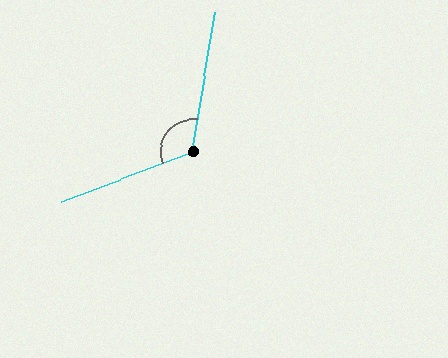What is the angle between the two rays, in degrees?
Approximately 120 degrees.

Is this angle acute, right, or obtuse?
It is obtuse.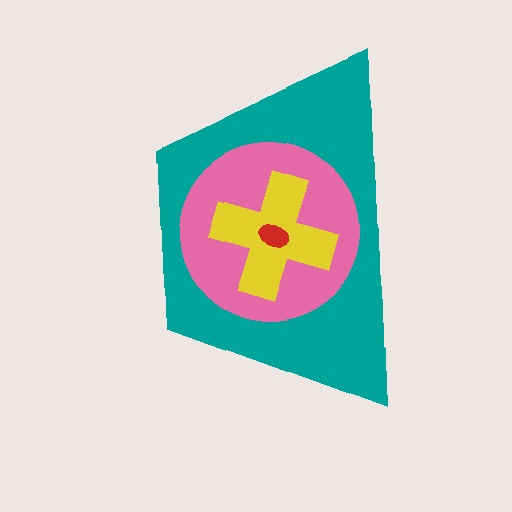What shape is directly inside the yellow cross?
The red ellipse.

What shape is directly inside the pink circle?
The yellow cross.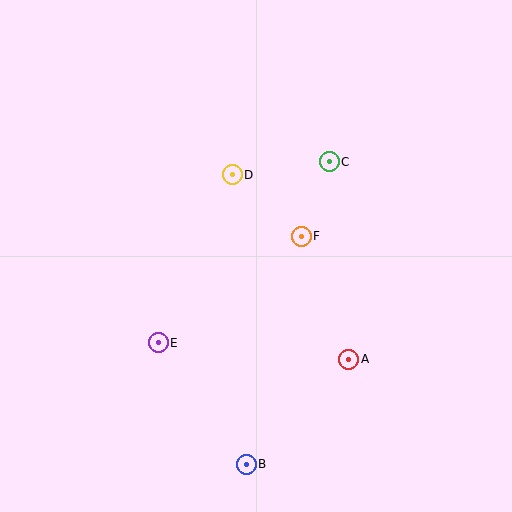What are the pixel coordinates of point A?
Point A is at (349, 359).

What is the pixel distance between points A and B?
The distance between A and B is 147 pixels.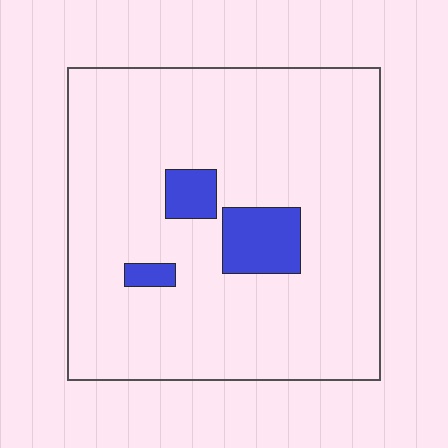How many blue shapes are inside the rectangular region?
3.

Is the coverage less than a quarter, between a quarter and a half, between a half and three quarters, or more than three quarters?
Less than a quarter.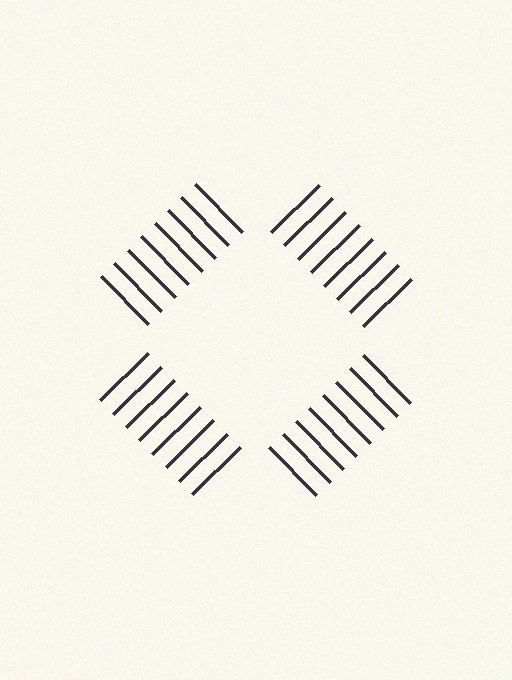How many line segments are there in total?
32 — 8 along each of the 4 edges.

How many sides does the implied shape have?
4 sides — the line-ends trace a square.